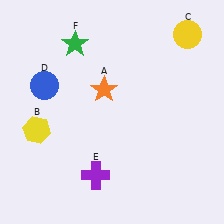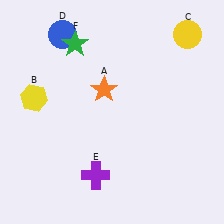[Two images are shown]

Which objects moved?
The objects that moved are: the yellow hexagon (B), the blue circle (D).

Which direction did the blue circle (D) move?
The blue circle (D) moved up.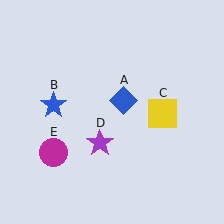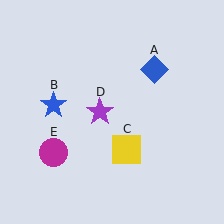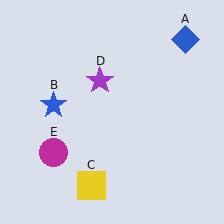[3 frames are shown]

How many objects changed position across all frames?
3 objects changed position: blue diamond (object A), yellow square (object C), purple star (object D).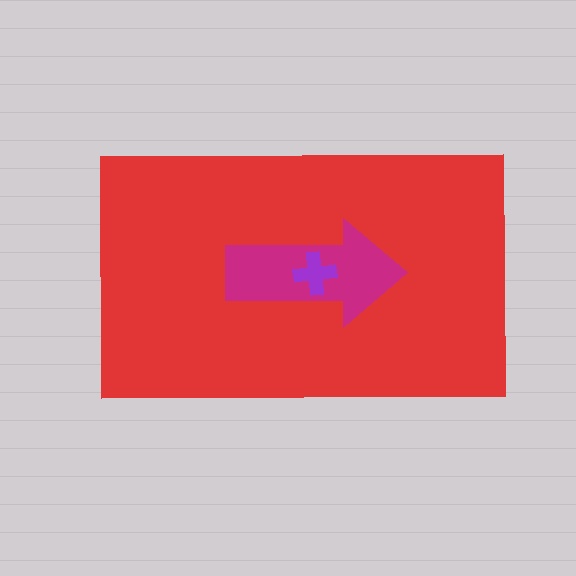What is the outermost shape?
The red rectangle.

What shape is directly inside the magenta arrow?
The purple cross.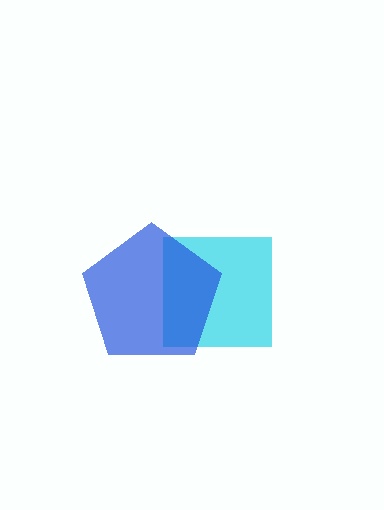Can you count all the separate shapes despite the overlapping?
Yes, there are 2 separate shapes.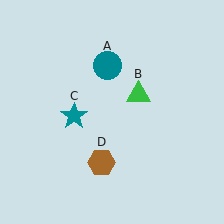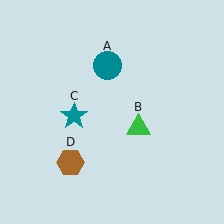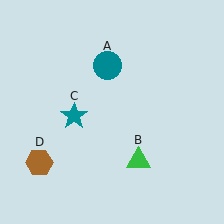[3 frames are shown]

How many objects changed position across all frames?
2 objects changed position: green triangle (object B), brown hexagon (object D).